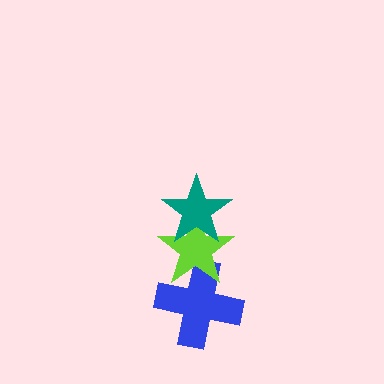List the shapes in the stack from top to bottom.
From top to bottom: the teal star, the lime star, the blue cross.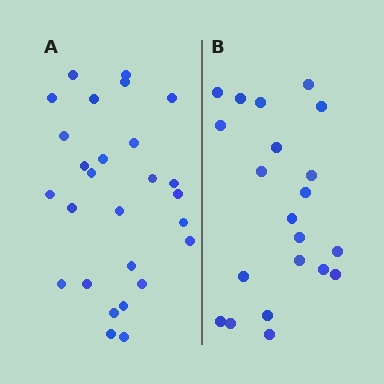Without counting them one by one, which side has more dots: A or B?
Region A (the left region) has more dots.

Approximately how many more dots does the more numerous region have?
Region A has about 6 more dots than region B.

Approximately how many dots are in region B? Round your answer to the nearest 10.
About 20 dots. (The exact count is 21, which rounds to 20.)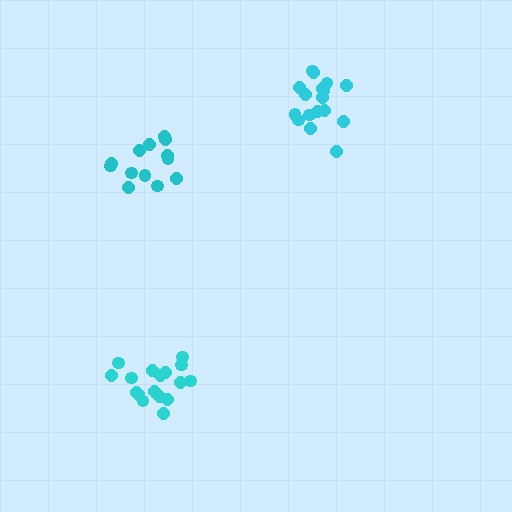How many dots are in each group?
Group 1: 17 dots, Group 2: 13 dots, Group 3: 17 dots (47 total).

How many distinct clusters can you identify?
There are 3 distinct clusters.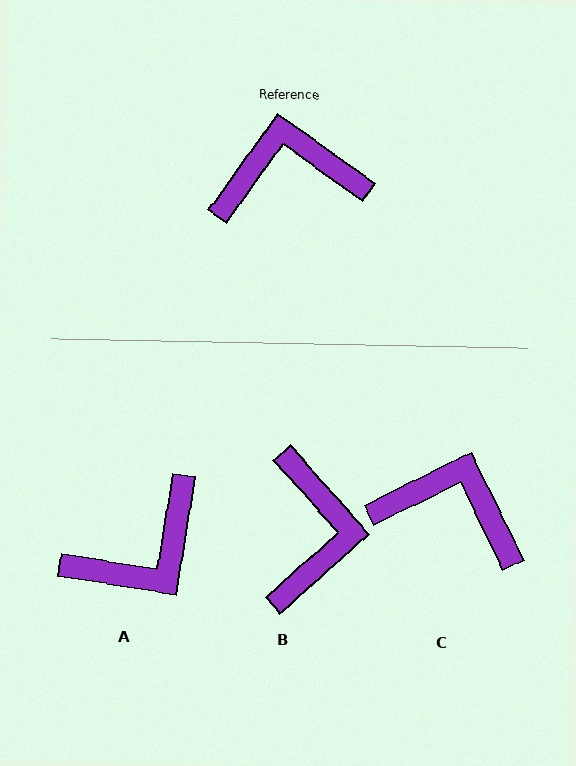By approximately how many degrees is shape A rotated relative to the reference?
Approximately 154 degrees clockwise.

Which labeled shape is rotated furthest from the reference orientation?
A, about 154 degrees away.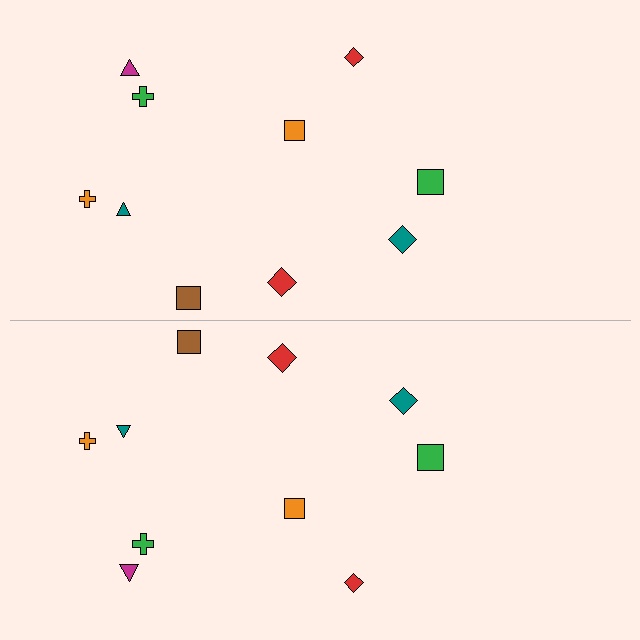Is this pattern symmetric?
Yes, this pattern has bilateral (reflection) symmetry.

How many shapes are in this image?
There are 20 shapes in this image.